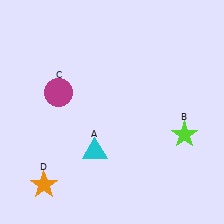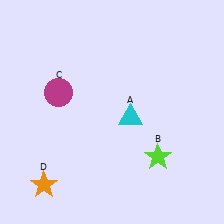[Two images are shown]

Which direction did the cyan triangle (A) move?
The cyan triangle (A) moved right.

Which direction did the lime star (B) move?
The lime star (B) moved left.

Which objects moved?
The objects that moved are: the cyan triangle (A), the lime star (B).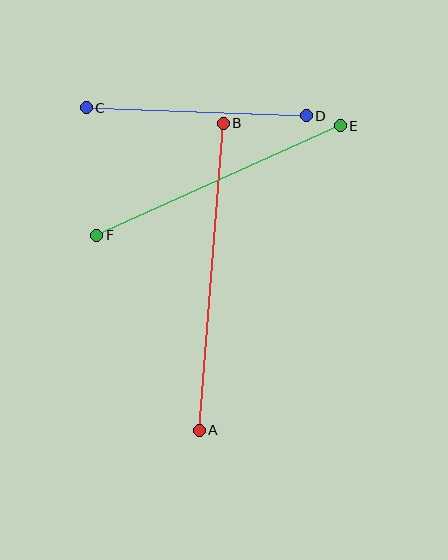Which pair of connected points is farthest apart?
Points A and B are farthest apart.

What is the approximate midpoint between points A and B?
The midpoint is at approximately (211, 277) pixels.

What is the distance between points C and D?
The distance is approximately 220 pixels.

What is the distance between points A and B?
The distance is approximately 308 pixels.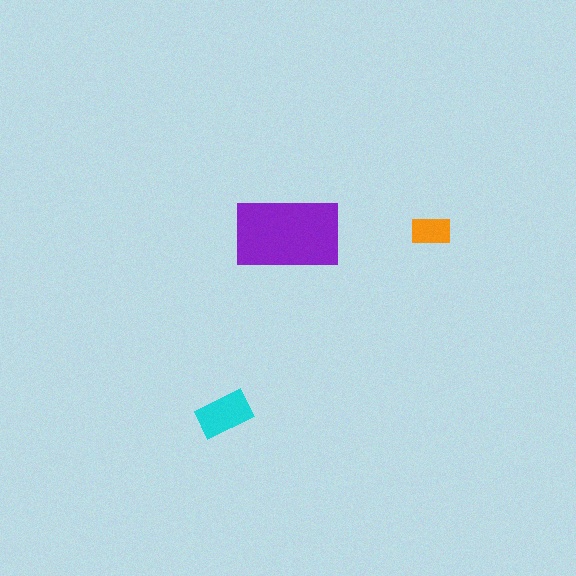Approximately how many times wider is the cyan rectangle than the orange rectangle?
About 1.5 times wider.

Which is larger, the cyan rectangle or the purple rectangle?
The purple one.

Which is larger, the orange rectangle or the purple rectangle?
The purple one.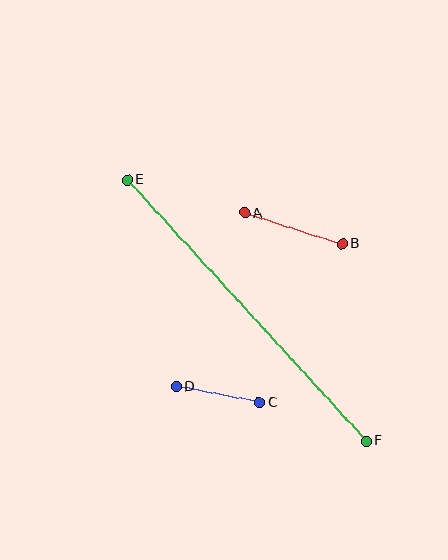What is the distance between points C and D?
The distance is approximately 84 pixels.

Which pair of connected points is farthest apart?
Points E and F are farthest apart.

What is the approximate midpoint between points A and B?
The midpoint is at approximately (293, 228) pixels.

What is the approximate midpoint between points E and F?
The midpoint is at approximately (247, 310) pixels.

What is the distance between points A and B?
The distance is approximately 102 pixels.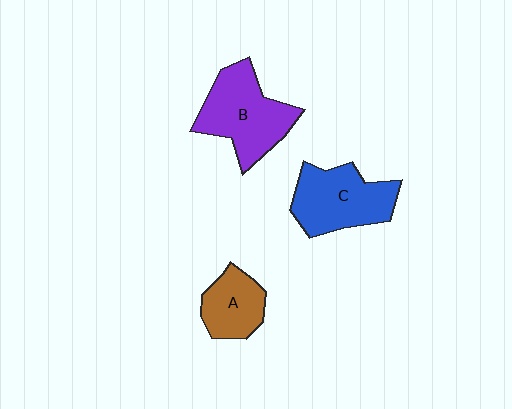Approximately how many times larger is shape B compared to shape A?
Approximately 1.7 times.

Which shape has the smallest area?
Shape A (brown).